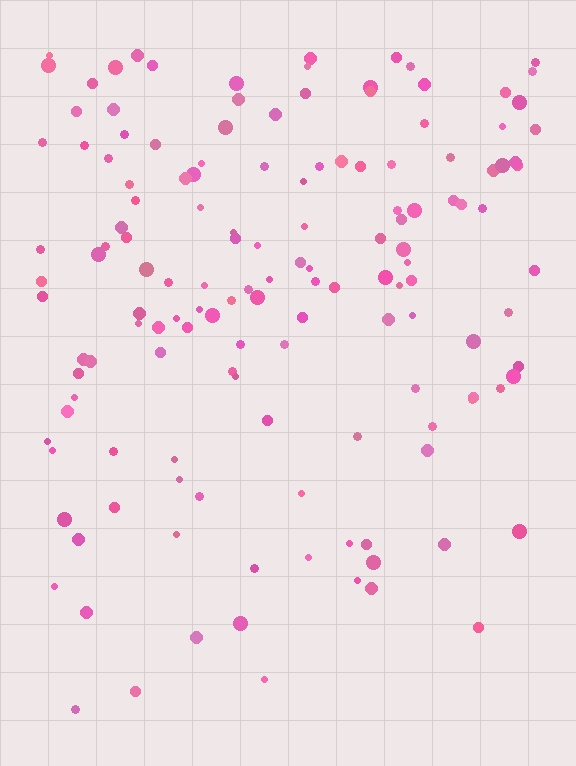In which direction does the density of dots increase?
From bottom to top, with the top side densest.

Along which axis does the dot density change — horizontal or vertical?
Vertical.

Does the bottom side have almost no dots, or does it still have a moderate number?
Still a moderate number, just noticeably fewer than the top.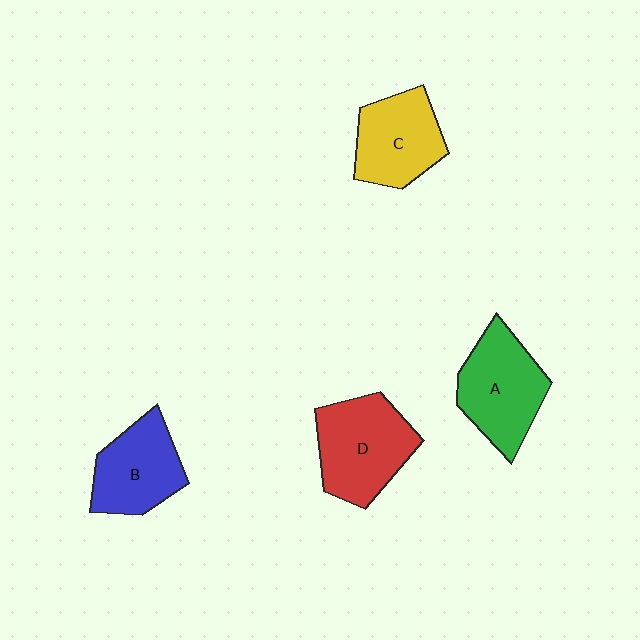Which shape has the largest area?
Shape D (red).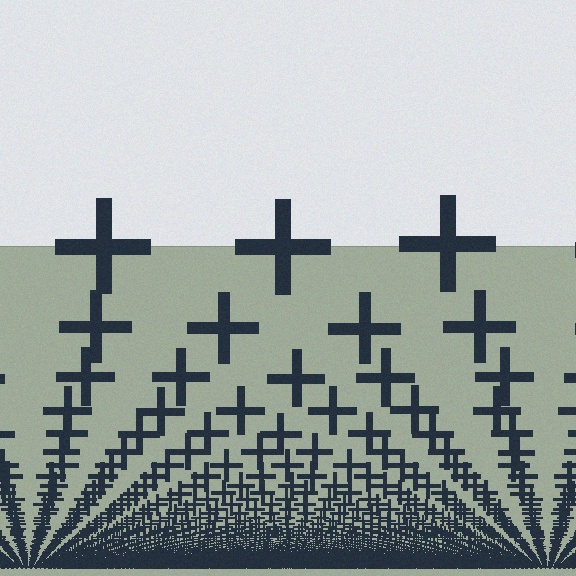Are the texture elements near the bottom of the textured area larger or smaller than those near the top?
Smaller. The gradient is inverted — elements near the bottom are smaller and denser.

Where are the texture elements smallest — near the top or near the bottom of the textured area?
Near the bottom.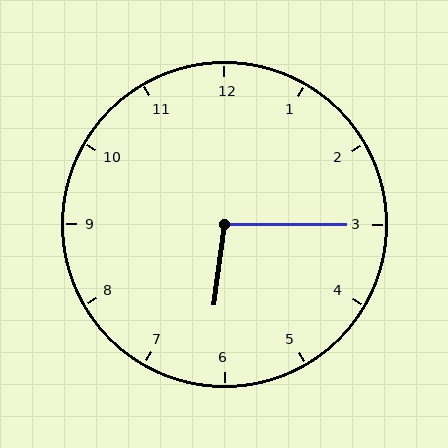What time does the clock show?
6:15.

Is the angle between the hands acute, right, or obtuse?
It is obtuse.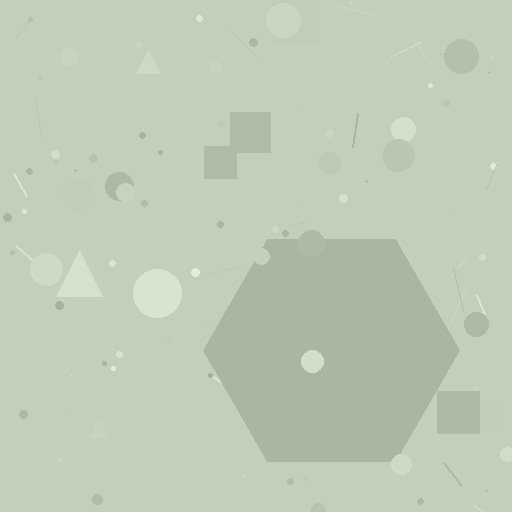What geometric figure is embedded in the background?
A hexagon is embedded in the background.